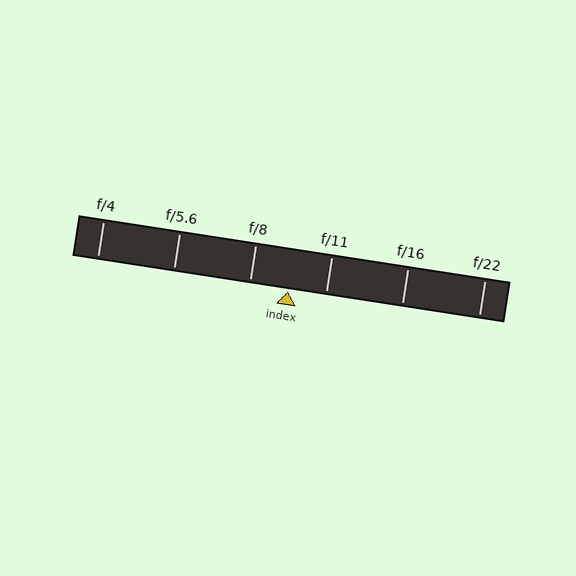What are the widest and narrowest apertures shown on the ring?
The widest aperture shown is f/4 and the narrowest is f/22.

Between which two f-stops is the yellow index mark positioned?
The index mark is between f/8 and f/11.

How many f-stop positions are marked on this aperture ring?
There are 6 f-stop positions marked.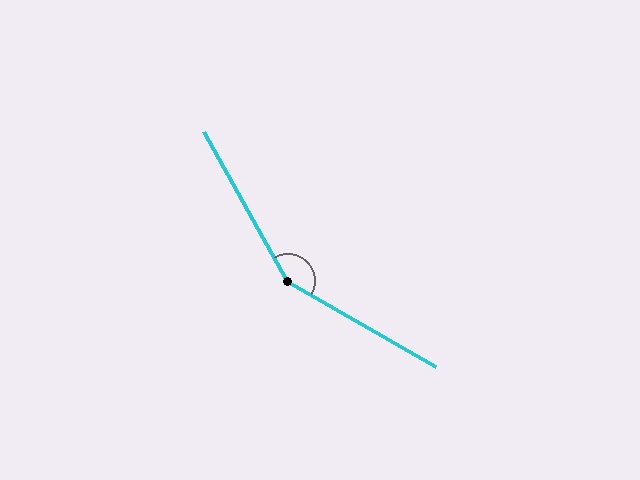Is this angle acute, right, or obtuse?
It is obtuse.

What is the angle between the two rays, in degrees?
Approximately 149 degrees.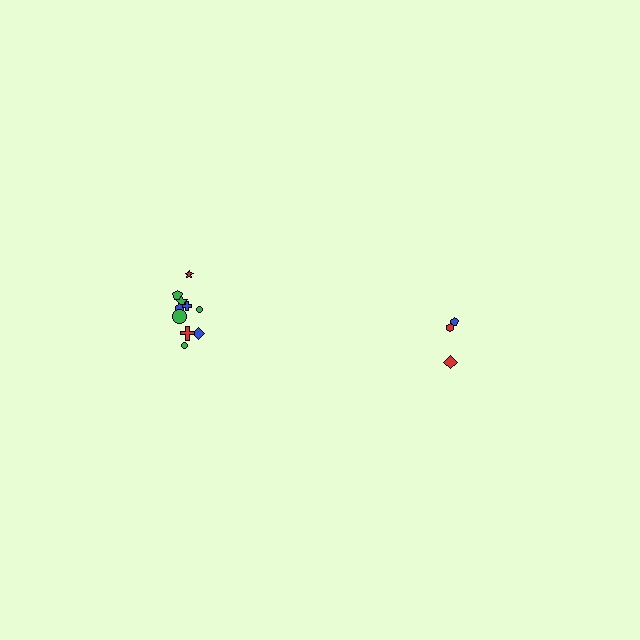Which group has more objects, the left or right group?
The left group.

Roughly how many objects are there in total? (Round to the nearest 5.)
Roughly 15 objects in total.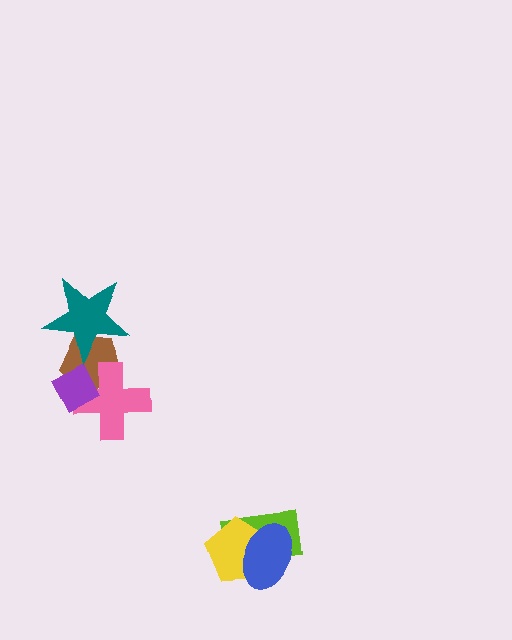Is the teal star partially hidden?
No, no other shape covers it.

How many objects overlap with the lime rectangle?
2 objects overlap with the lime rectangle.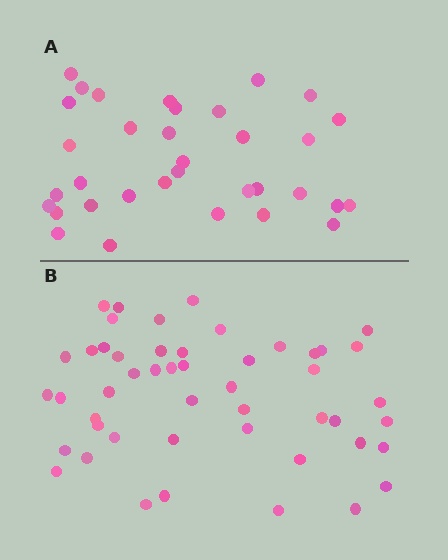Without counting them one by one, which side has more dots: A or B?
Region B (the bottom region) has more dots.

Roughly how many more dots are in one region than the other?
Region B has approximately 15 more dots than region A.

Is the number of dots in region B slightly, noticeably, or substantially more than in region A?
Region B has noticeably more, but not dramatically so. The ratio is roughly 1.4 to 1.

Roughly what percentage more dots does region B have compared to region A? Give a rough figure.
About 45% more.